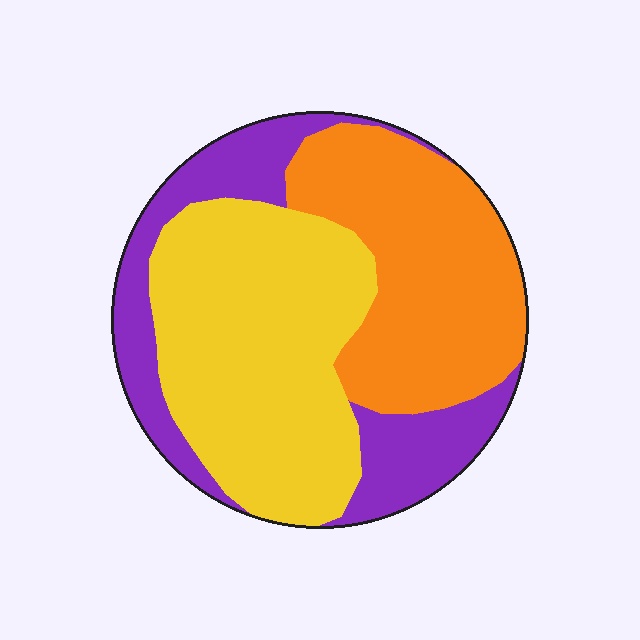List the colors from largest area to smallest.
From largest to smallest: yellow, orange, purple.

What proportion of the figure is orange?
Orange covers about 35% of the figure.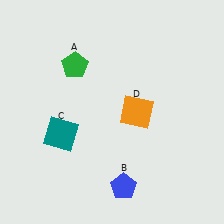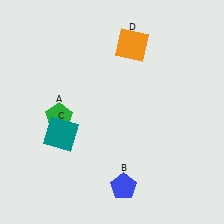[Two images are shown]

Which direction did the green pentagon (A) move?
The green pentagon (A) moved down.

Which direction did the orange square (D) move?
The orange square (D) moved up.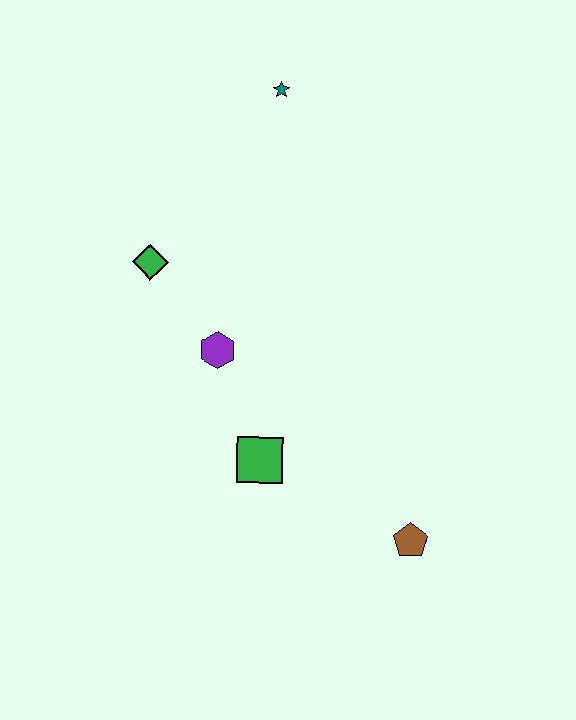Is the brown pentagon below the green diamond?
Yes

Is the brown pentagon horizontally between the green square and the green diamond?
No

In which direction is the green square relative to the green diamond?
The green square is below the green diamond.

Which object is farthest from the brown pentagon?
The teal star is farthest from the brown pentagon.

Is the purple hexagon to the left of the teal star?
Yes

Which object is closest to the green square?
The purple hexagon is closest to the green square.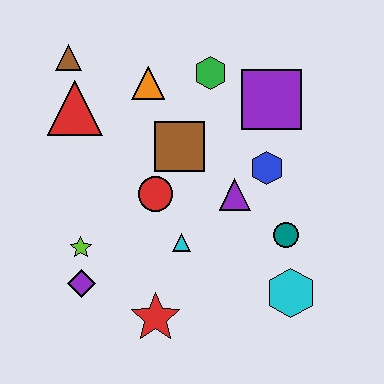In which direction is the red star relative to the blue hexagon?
The red star is below the blue hexagon.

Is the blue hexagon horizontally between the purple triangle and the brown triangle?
No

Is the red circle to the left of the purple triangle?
Yes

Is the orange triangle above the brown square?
Yes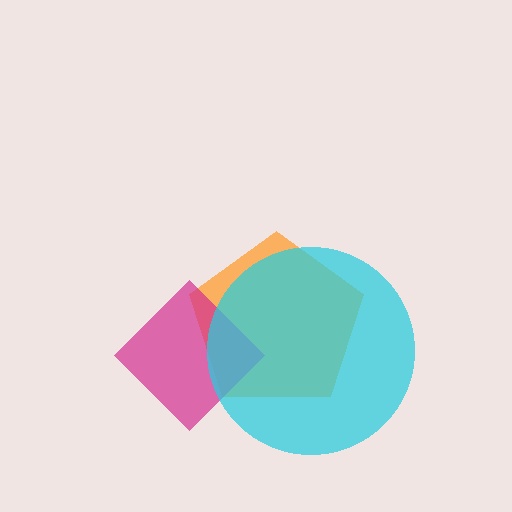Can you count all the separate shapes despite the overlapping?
Yes, there are 3 separate shapes.